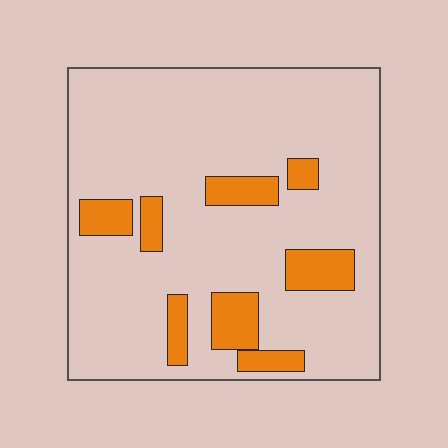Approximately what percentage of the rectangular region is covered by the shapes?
Approximately 15%.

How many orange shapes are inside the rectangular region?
8.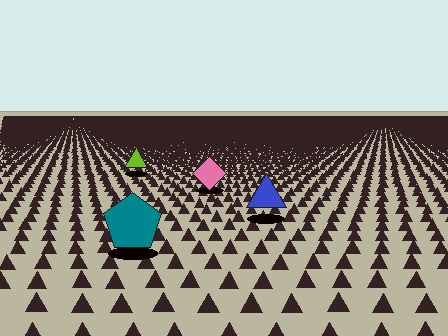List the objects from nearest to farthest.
From nearest to farthest: the teal pentagon, the blue triangle, the pink diamond, the lime triangle.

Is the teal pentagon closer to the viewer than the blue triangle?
Yes. The teal pentagon is closer — you can tell from the texture gradient: the ground texture is coarser near it.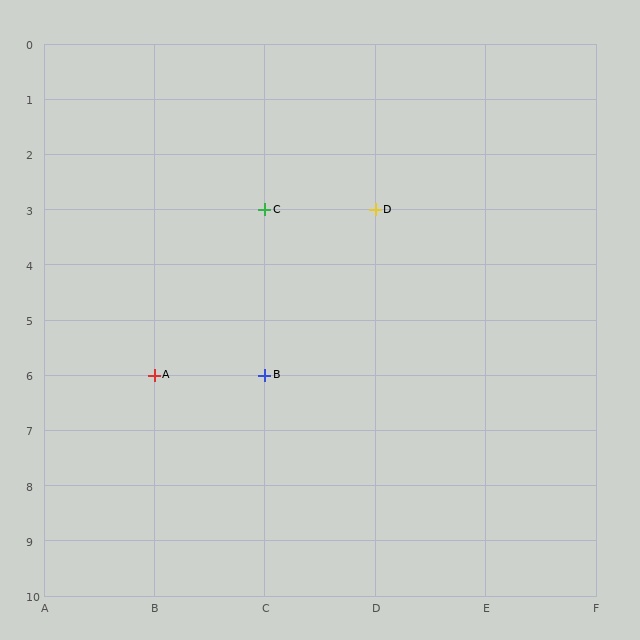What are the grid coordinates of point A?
Point A is at grid coordinates (B, 6).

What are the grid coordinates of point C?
Point C is at grid coordinates (C, 3).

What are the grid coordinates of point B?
Point B is at grid coordinates (C, 6).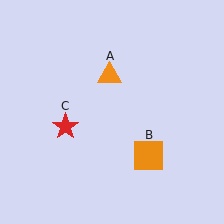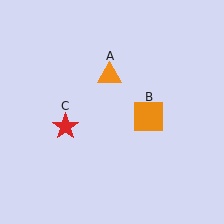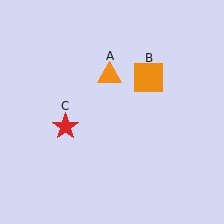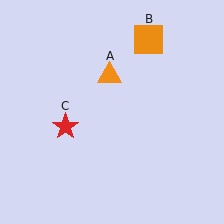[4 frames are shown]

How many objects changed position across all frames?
1 object changed position: orange square (object B).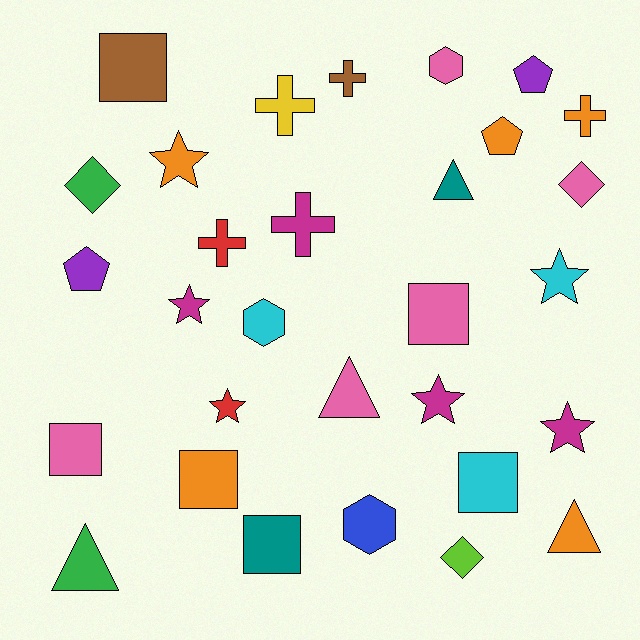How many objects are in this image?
There are 30 objects.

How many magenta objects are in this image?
There are 4 magenta objects.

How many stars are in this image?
There are 6 stars.